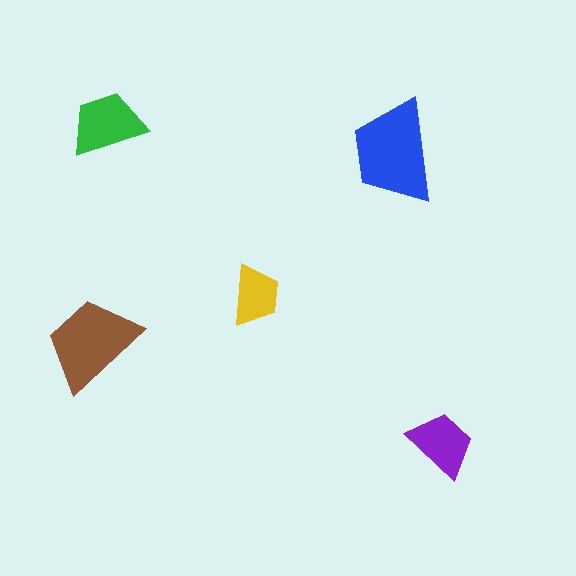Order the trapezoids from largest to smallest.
the blue one, the brown one, the green one, the purple one, the yellow one.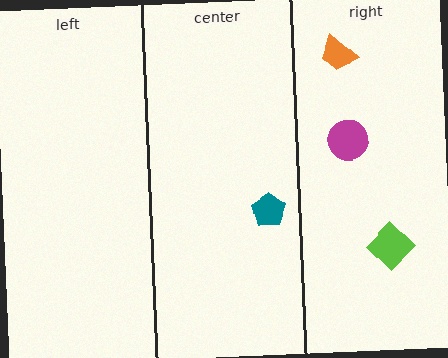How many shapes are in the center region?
1.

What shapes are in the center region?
The teal pentagon.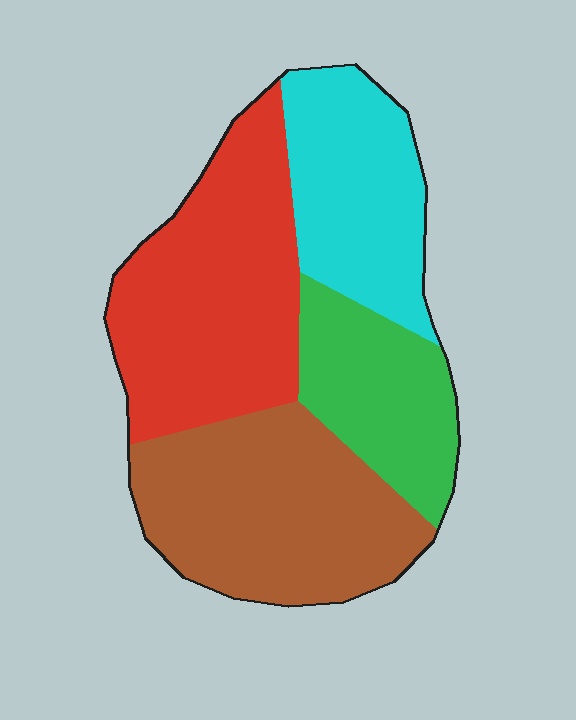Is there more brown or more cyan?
Brown.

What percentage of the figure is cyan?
Cyan covers roughly 20% of the figure.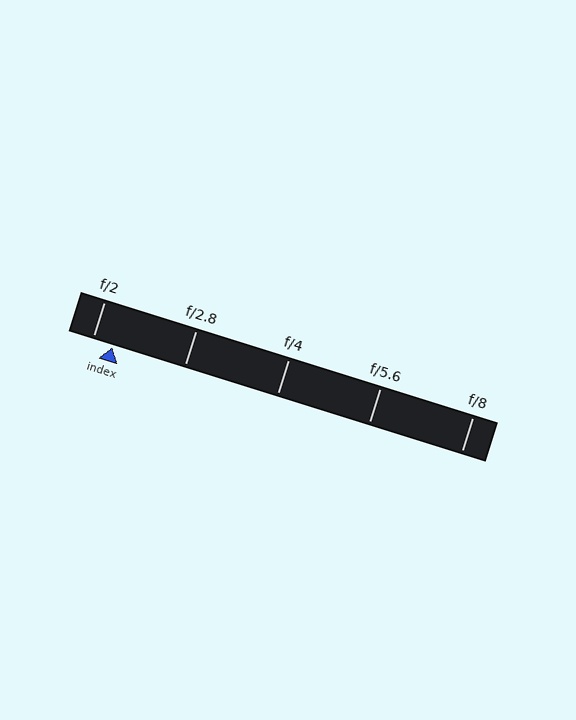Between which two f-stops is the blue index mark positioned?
The index mark is between f/2 and f/2.8.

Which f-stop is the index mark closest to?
The index mark is closest to f/2.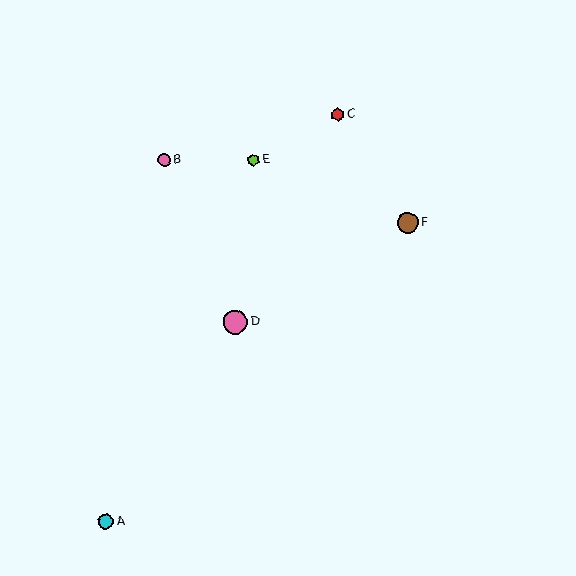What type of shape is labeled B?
Shape B is a pink circle.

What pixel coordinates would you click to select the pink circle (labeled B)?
Click at (164, 160) to select the pink circle B.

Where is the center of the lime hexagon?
The center of the lime hexagon is at (253, 160).